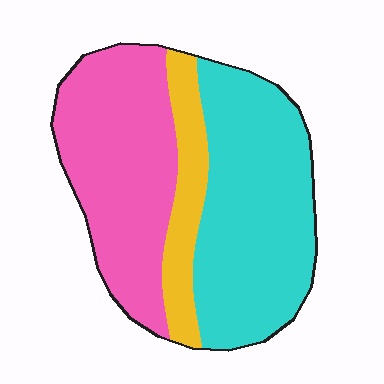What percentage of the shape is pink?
Pink covers 40% of the shape.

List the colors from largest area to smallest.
From largest to smallest: cyan, pink, yellow.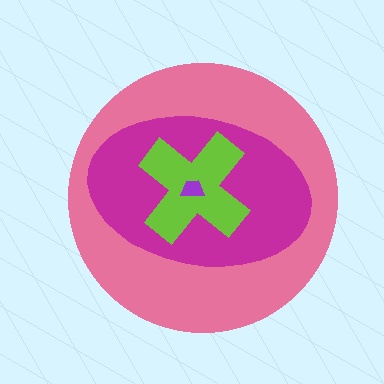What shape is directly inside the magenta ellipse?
The lime cross.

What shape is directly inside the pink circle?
The magenta ellipse.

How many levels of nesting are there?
4.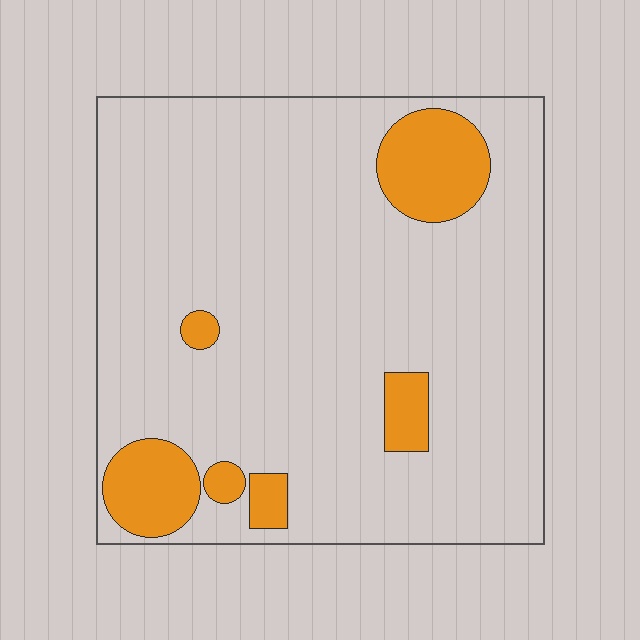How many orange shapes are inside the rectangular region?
6.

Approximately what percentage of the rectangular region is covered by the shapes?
Approximately 15%.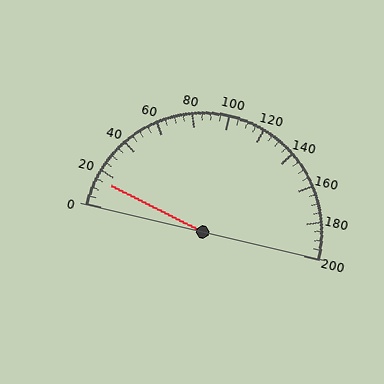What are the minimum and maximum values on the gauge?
The gauge ranges from 0 to 200.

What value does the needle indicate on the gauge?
The needle indicates approximately 15.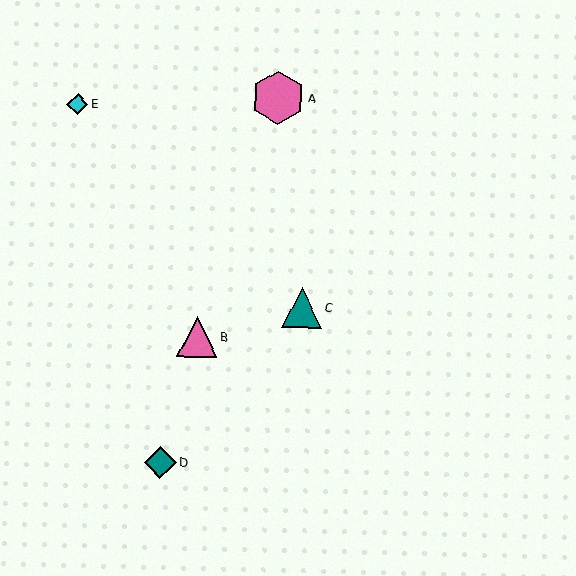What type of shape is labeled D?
Shape D is a teal diamond.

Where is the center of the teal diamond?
The center of the teal diamond is at (160, 462).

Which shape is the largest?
The pink hexagon (labeled A) is the largest.